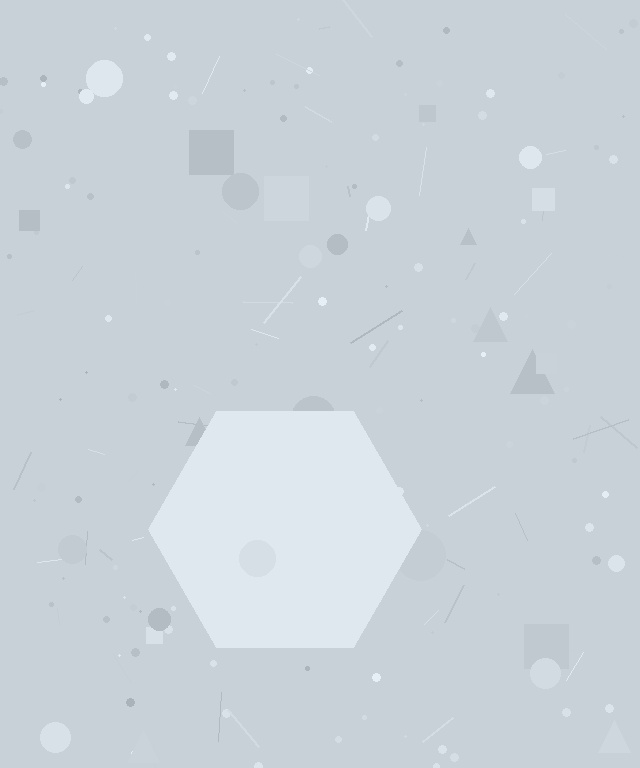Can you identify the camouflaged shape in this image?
The camouflaged shape is a hexagon.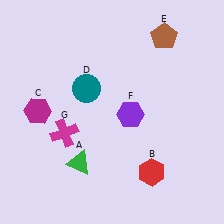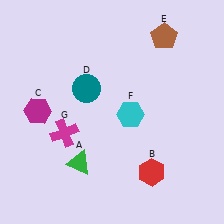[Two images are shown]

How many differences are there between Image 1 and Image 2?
There is 1 difference between the two images.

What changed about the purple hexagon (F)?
In Image 1, F is purple. In Image 2, it changed to cyan.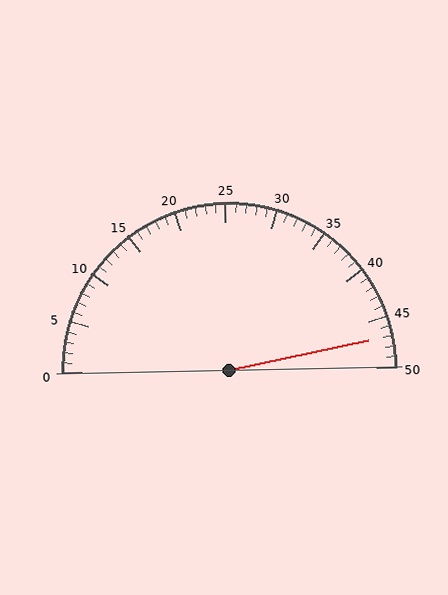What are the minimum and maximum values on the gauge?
The gauge ranges from 0 to 50.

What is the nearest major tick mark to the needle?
The nearest major tick mark is 45.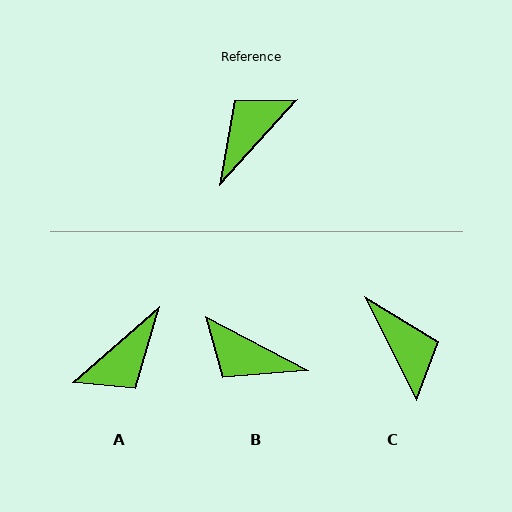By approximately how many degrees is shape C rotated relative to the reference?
Approximately 112 degrees clockwise.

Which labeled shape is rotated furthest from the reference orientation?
A, about 173 degrees away.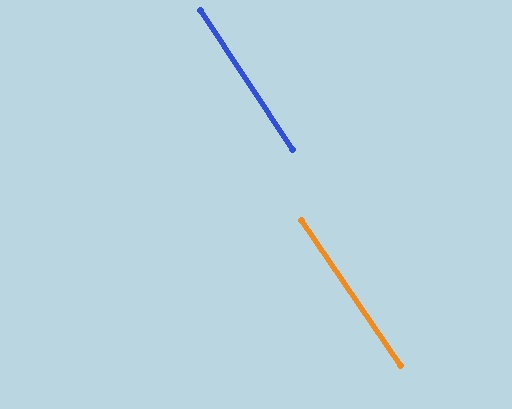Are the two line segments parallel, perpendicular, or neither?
Parallel — their directions differ by only 0.6°.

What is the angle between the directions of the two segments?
Approximately 1 degree.